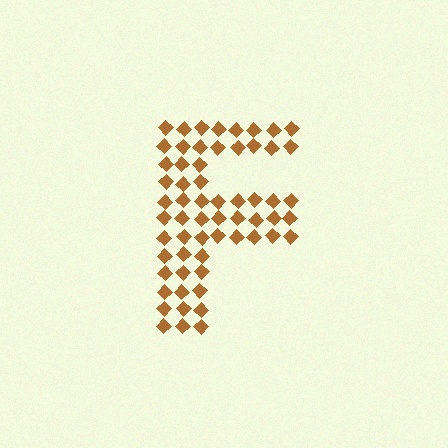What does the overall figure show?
The overall figure shows the letter F.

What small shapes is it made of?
It is made of small diamonds.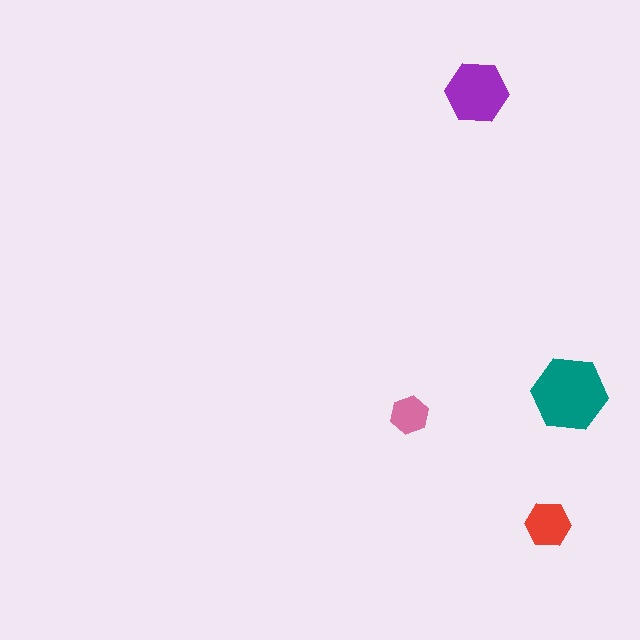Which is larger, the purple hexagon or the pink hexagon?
The purple one.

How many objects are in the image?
There are 4 objects in the image.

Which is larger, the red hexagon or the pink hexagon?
The red one.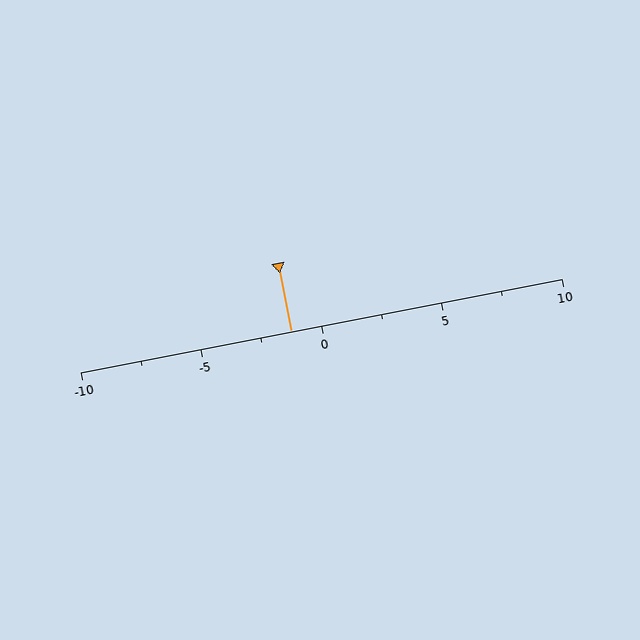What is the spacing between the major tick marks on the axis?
The major ticks are spaced 5 apart.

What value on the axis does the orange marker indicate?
The marker indicates approximately -1.2.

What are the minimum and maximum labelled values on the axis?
The axis runs from -10 to 10.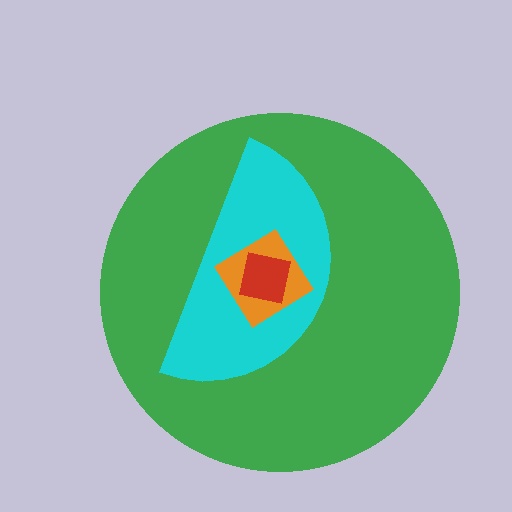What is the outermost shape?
The green circle.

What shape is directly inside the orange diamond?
The red square.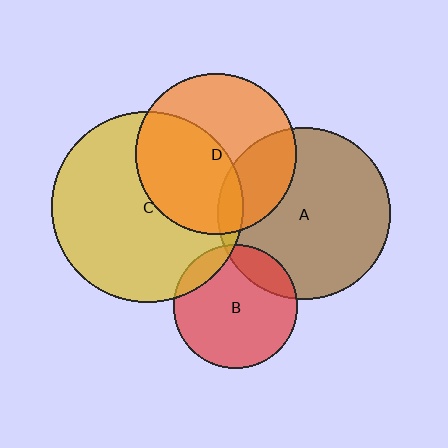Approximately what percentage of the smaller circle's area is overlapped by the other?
Approximately 50%.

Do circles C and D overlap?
Yes.